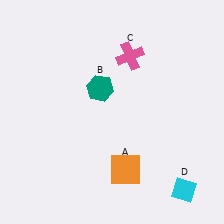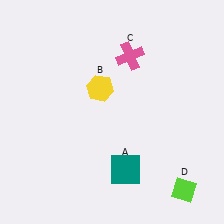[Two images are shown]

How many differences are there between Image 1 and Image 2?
There are 3 differences between the two images.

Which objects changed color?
A changed from orange to teal. B changed from teal to yellow. D changed from cyan to lime.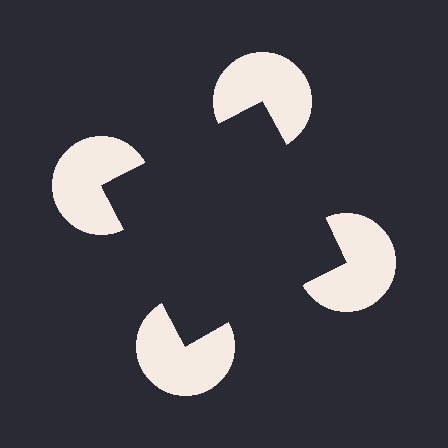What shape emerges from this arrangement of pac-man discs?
An illusory square — its edges are inferred from the aligned wedge cuts in the pac-man discs, not physically drawn.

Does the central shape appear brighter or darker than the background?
It typically appears slightly darker than the background, even though no actual brightness change is drawn.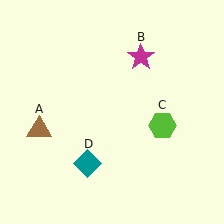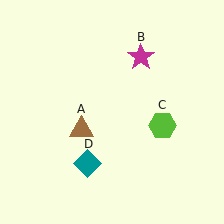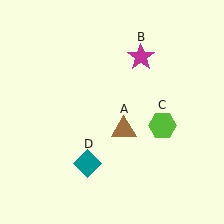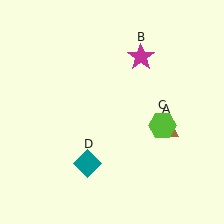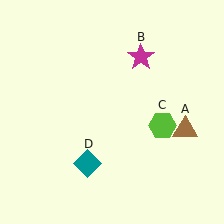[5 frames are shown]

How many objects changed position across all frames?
1 object changed position: brown triangle (object A).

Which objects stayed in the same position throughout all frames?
Magenta star (object B) and lime hexagon (object C) and teal diamond (object D) remained stationary.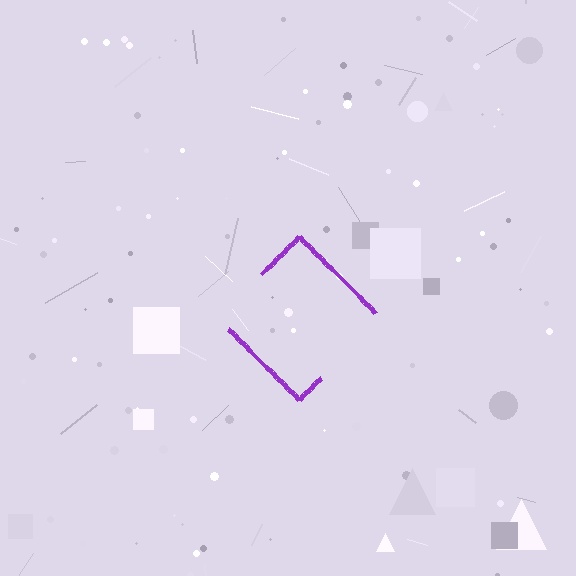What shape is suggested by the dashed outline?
The dashed outline suggests a diamond.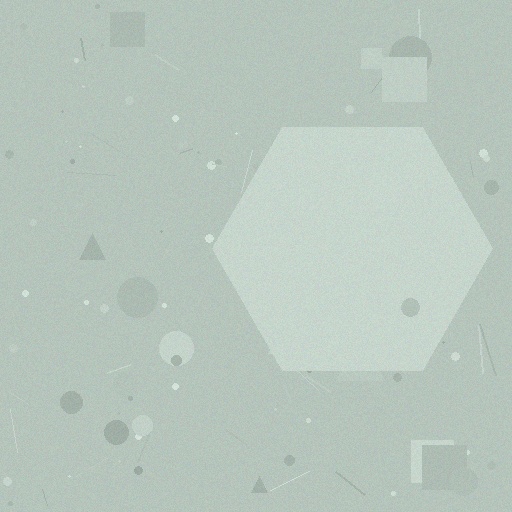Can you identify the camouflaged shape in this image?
The camouflaged shape is a hexagon.